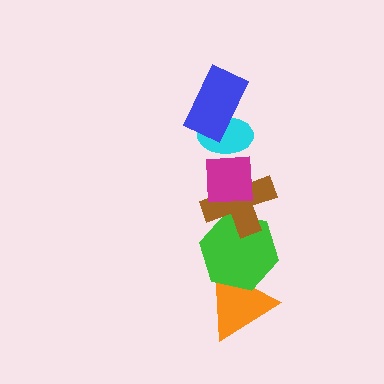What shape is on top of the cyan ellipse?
The blue rectangle is on top of the cyan ellipse.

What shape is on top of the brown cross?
The magenta square is on top of the brown cross.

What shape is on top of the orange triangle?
The green hexagon is on top of the orange triangle.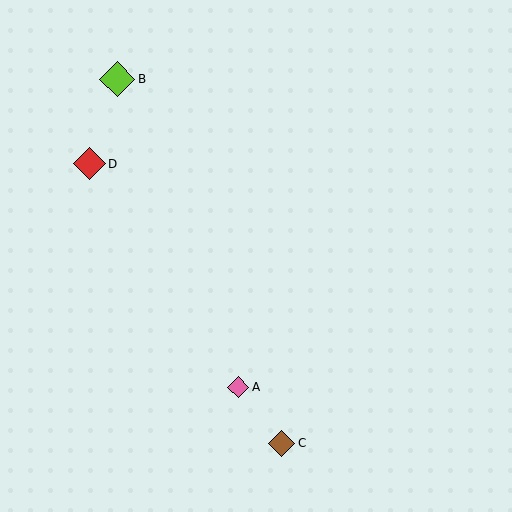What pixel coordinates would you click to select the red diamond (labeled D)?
Click at (90, 164) to select the red diamond D.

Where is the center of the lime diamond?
The center of the lime diamond is at (117, 79).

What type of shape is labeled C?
Shape C is a brown diamond.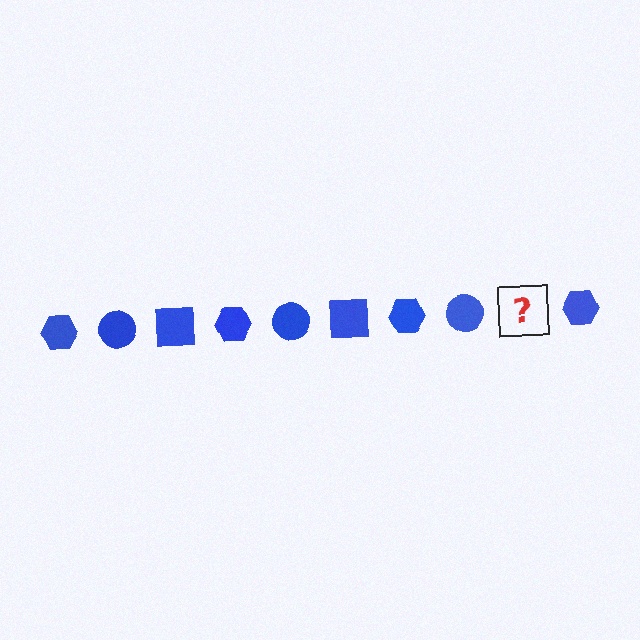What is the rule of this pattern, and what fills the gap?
The rule is that the pattern cycles through hexagon, circle, square shapes in blue. The gap should be filled with a blue square.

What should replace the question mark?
The question mark should be replaced with a blue square.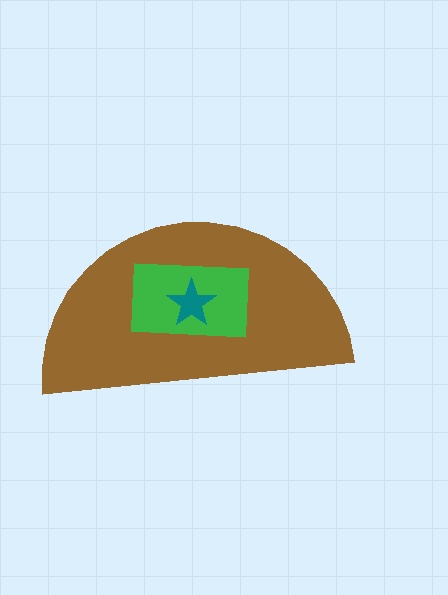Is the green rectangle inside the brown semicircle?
Yes.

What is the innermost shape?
The teal star.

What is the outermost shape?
The brown semicircle.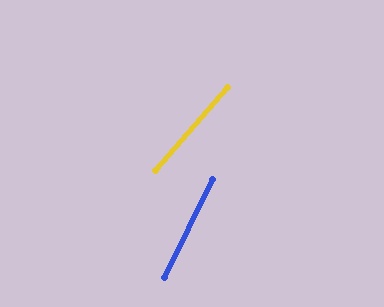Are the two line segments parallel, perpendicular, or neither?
Neither parallel nor perpendicular — they differ by about 15°.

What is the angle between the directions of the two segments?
Approximately 15 degrees.